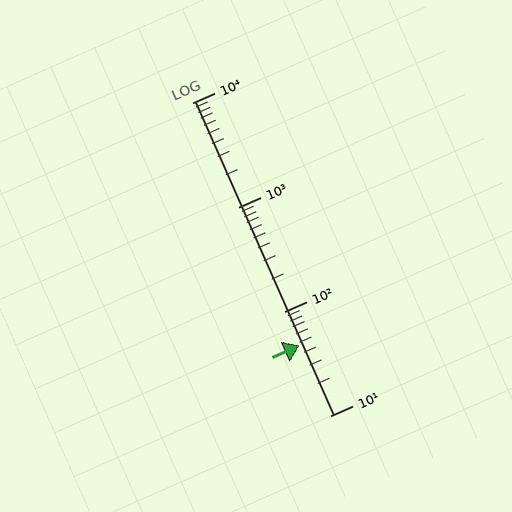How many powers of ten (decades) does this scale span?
The scale spans 3 decades, from 10 to 10000.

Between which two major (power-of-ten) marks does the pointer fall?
The pointer is between 10 and 100.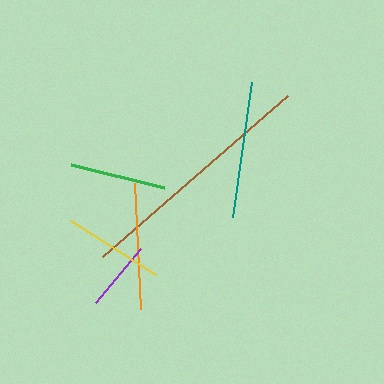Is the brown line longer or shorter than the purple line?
The brown line is longer than the purple line.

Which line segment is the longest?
The brown line is the longest at approximately 246 pixels.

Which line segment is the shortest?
The purple line is the shortest at approximately 71 pixels.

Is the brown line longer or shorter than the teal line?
The brown line is longer than the teal line.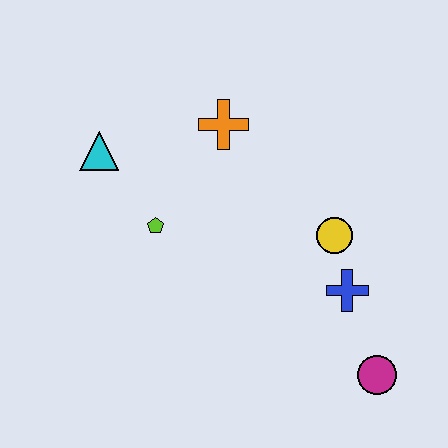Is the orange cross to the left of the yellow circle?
Yes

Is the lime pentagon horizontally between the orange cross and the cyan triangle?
Yes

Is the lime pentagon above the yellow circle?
Yes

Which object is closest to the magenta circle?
The blue cross is closest to the magenta circle.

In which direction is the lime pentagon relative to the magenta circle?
The lime pentagon is to the left of the magenta circle.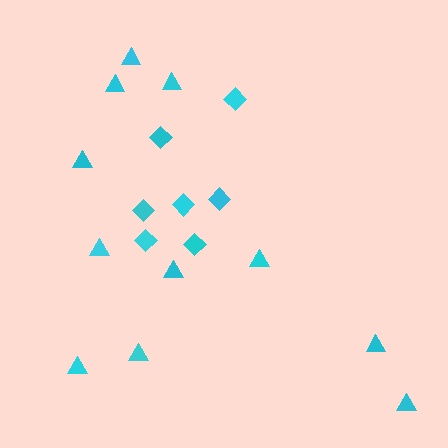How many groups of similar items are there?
There are 2 groups: one group of triangles (11) and one group of diamonds (7).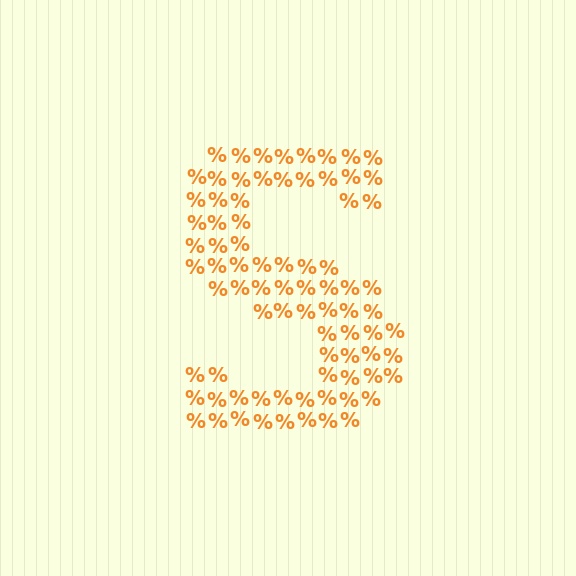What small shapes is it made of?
It is made of small percent signs.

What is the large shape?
The large shape is the letter S.